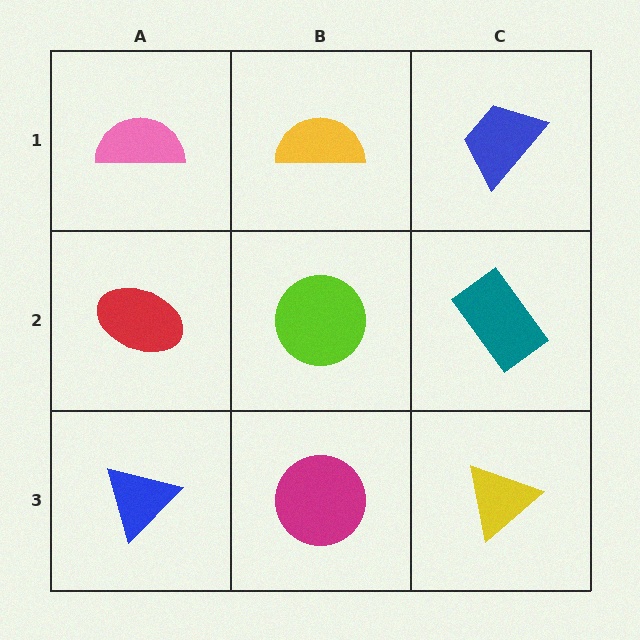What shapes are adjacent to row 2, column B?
A yellow semicircle (row 1, column B), a magenta circle (row 3, column B), a red ellipse (row 2, column A), a teal rectangle (row 2, column C).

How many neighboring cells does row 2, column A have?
3.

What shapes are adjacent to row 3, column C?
A teal rectangle (row 2, column C), a magenta circle (row 3, column B).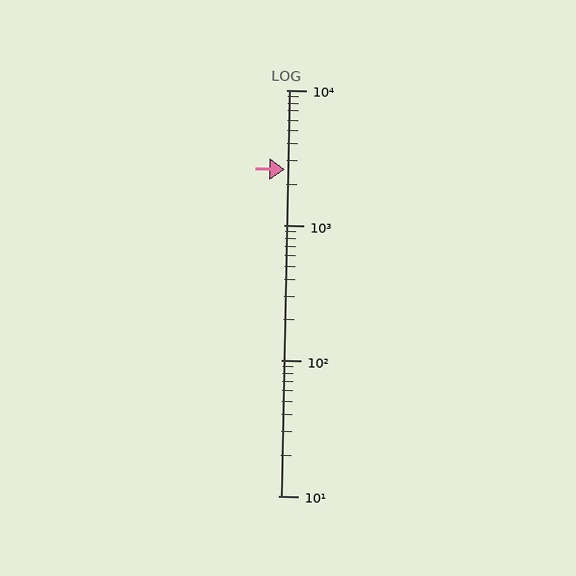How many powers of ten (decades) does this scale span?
The scale spans 3 decades, from 10 to 10000.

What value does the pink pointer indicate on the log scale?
The pointer indicates approximately 2600.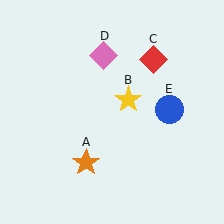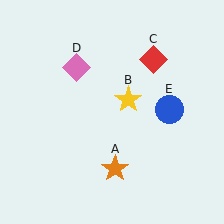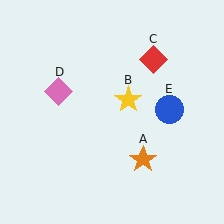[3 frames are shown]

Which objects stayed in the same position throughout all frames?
Yellow star (object B) and red diamond (object C) and blue circle (object E) remained stationary.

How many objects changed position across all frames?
2 objects changed position: orange star (object A), pink diamond (object D).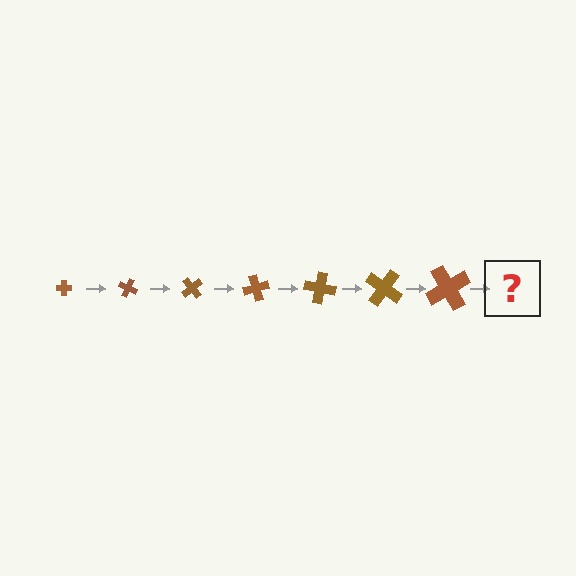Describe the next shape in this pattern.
It should be a cross, larger than the previous one and rotated 175 degrees from the start.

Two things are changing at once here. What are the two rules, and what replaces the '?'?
The two rules are that the cross grows larger each step and it rotates 25 degrees each step. The '?' should be a cross, larger than the previous one and rotated 175 degrees from the start.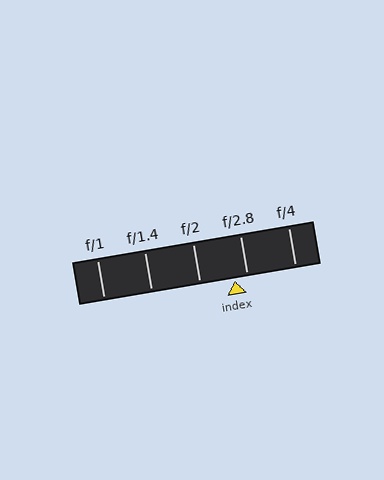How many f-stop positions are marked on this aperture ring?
There are 5 f-stop positions marked.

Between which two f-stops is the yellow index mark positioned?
The index mark is between f/2 and f/2.8.